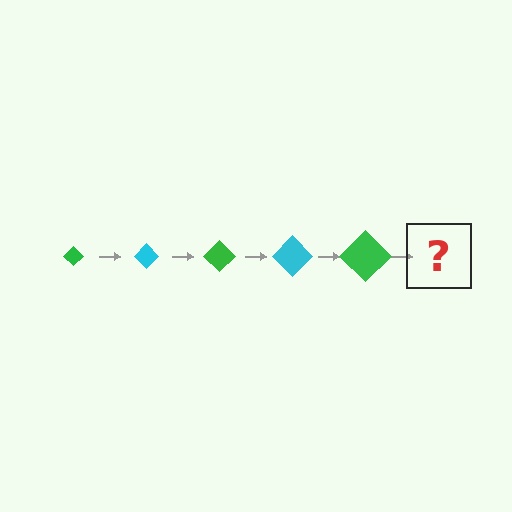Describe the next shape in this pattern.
It should be a cyan diamond, larger than the previous one.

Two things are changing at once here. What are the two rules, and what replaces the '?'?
The two rules are that the diamond grows larger each step and the color cycles through green and cyan. The '?' should be a cyan diamond, larger than the previous one.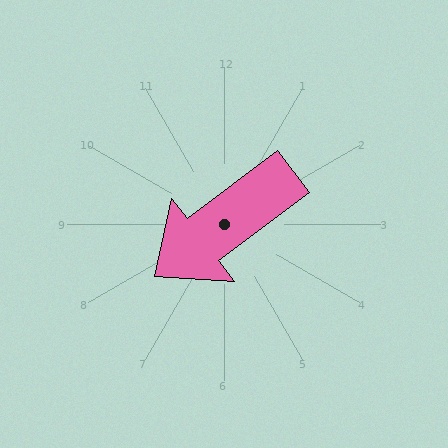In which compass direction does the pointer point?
Southwest.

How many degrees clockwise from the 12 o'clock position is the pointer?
Approximately 233 degrees.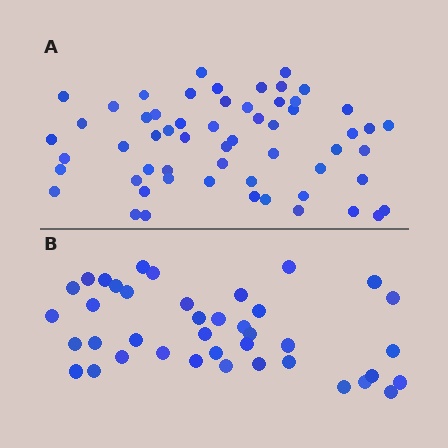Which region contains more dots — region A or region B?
Region A (the top region) has more dots.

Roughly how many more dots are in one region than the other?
Region A has approximately 20 more dots than region B.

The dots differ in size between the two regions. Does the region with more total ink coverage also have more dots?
No. Region B has more total ink coverage because its dots are larger, but region A actually contains more individual dots. Total area can be misleading — the number of items is what matters here.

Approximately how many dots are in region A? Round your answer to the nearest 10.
About 60 dots. (The exact count is 58, which rounds to 60.)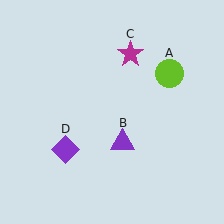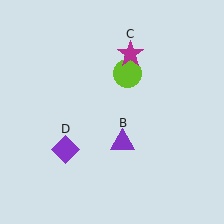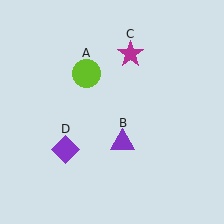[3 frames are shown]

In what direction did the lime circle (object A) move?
The lime circle (object A) moved left.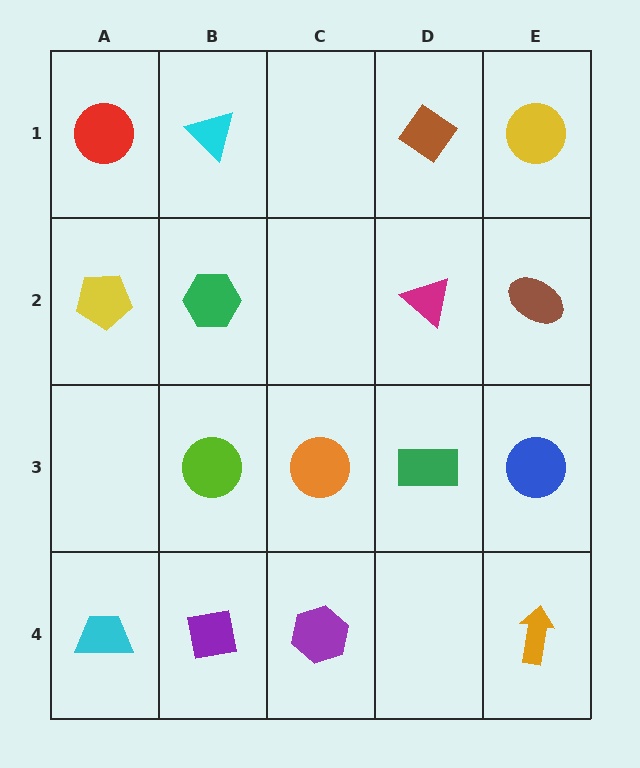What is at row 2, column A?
A yellow pentagon.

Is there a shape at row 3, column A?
No, that cell is empty.